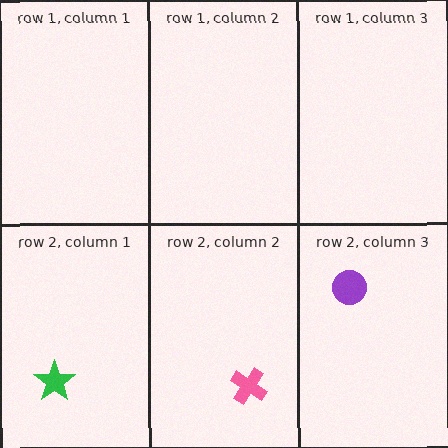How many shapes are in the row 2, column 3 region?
1.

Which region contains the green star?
The row 2, column 1 region.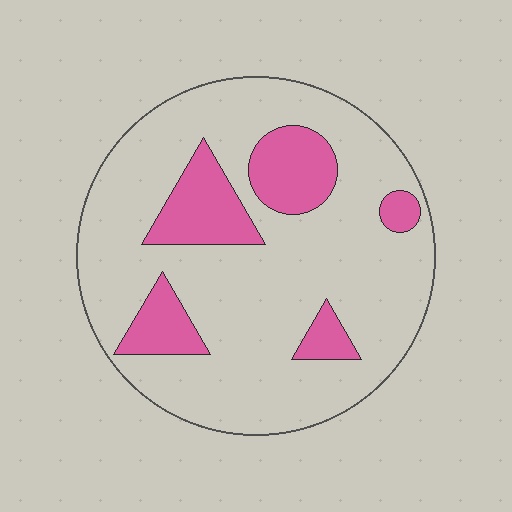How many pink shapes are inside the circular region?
5.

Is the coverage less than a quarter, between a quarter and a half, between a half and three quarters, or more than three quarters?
Less than a quarter.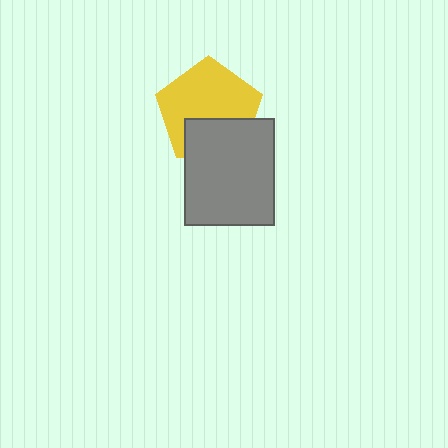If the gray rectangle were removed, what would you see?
You would see the complete yellow pentagon.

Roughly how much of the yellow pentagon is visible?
Most of it is visible (roughly 66%).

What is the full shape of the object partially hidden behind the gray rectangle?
The partially hidden object is a yellow pentagon.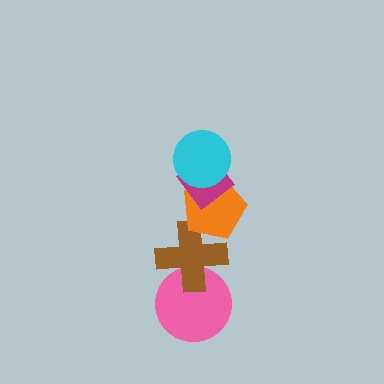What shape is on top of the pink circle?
The brown cross is on top of the pink circle.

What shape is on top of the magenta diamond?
The cyan circle is on top of the magenta diamond.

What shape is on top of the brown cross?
The orange pentagon is on top of the brown cross.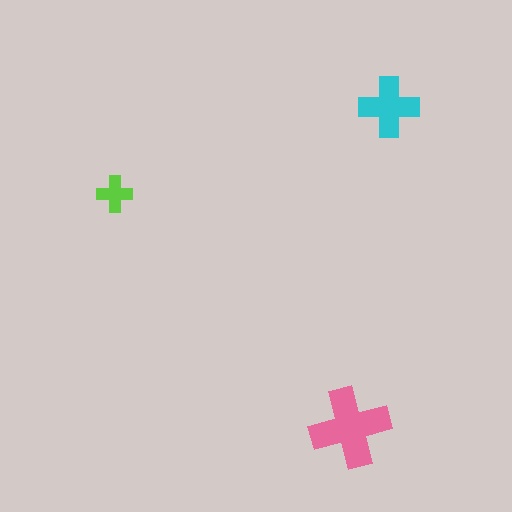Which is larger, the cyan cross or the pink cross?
The pink one.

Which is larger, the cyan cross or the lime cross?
The cyan one.